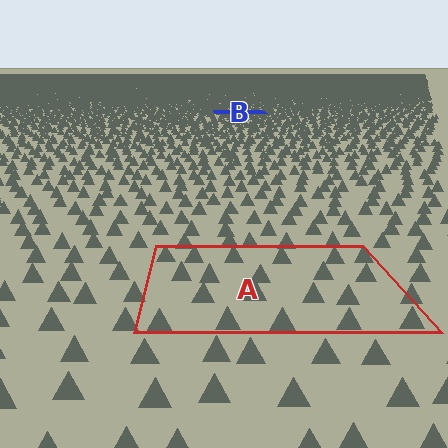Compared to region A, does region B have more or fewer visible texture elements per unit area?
Region B has more texture elements per unit area — they are packed more densely because it is farther away.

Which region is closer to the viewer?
Region A is closer. The texture elements there are larger and more spread out.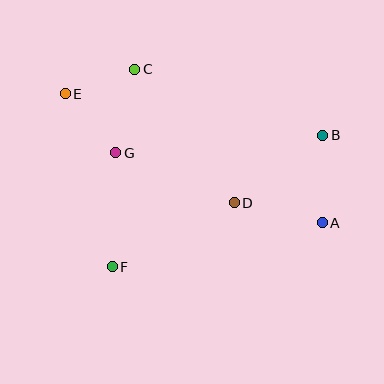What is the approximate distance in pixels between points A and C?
The distance between A and C is approximately 242 pixels.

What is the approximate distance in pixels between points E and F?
The distance between E and F is approximately 179 pixels.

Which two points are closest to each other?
Points C and E are closest to each other.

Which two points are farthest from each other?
Points A and E are farthest from each other.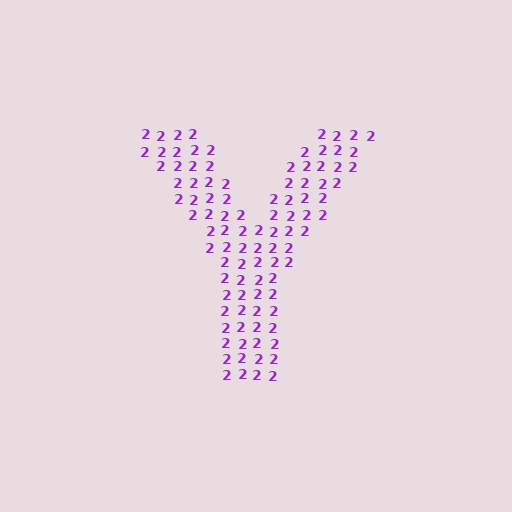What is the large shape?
The large shape is the letter Y.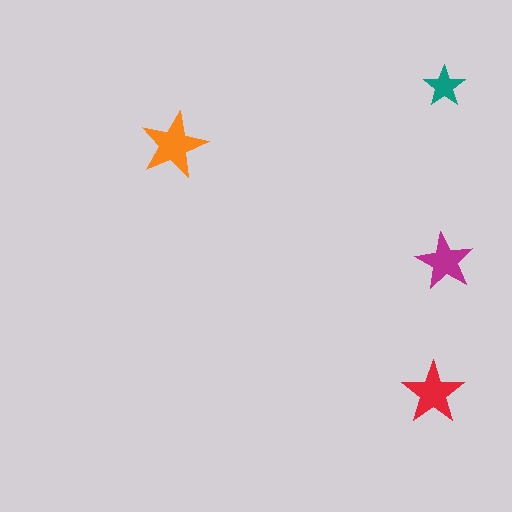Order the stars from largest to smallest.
the orange one, the red one, the magenta one, the teal one.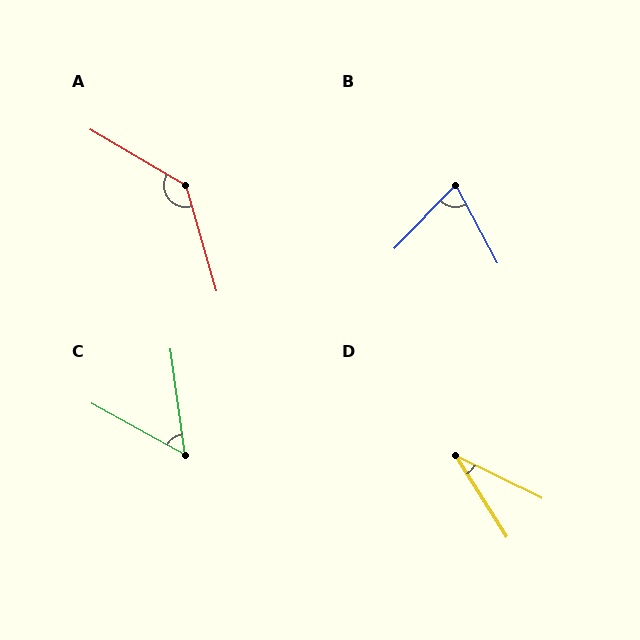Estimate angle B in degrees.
Approximately 72 degrees.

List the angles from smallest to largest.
D (31°), C (53°), B (72°), A (136°).